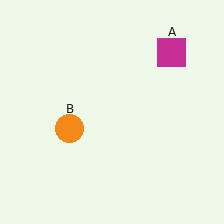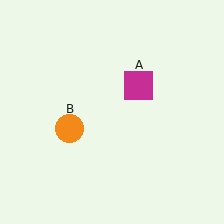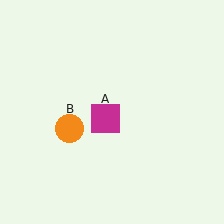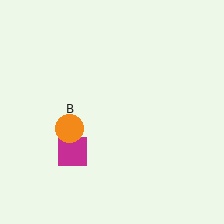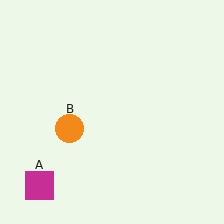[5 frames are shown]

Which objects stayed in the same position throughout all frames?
Orange circle (object B) remained stationary.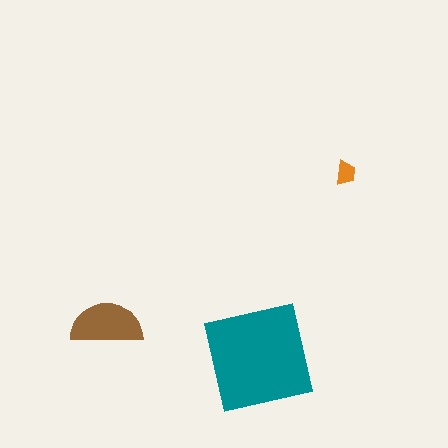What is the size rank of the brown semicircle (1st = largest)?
2nd.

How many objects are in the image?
There are 3 objects in the image.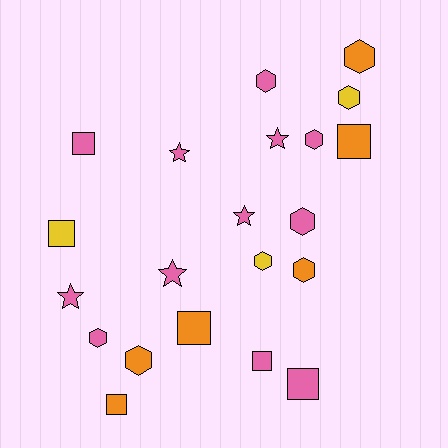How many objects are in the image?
There are 21 objects.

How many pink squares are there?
There are 3 pink squares.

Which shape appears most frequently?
Hexagon, with 9 objects.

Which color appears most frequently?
Pink, with 12 objects.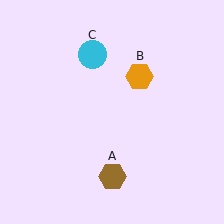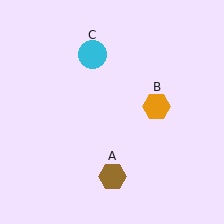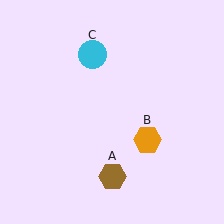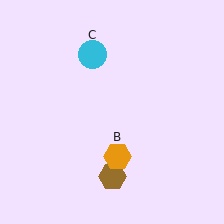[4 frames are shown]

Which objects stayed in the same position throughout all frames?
Brown hexagon (object A) and cyan circle (object C) remained stationary.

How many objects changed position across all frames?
1 object changed position: orange hexagon (object B).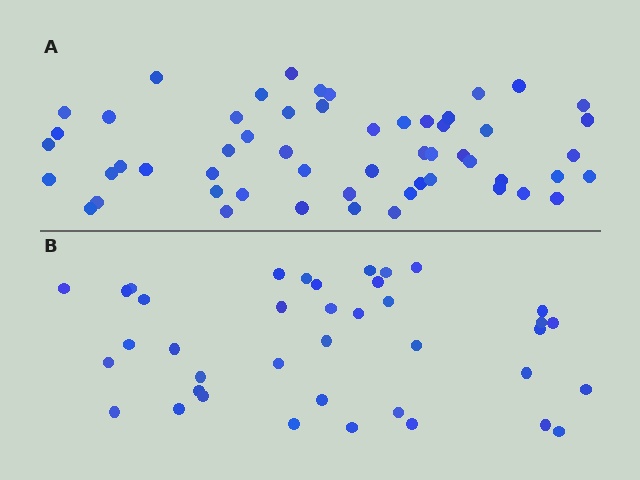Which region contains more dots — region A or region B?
Region A (the top region) has more dots.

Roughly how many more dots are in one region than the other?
Region A has approximately 15 more dots than region B.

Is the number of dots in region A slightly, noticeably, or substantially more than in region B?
Region A has noticeably more, but not dramatically so. The ratio is roughly 1.4 to 1.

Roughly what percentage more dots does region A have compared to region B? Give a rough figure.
About 40% more.